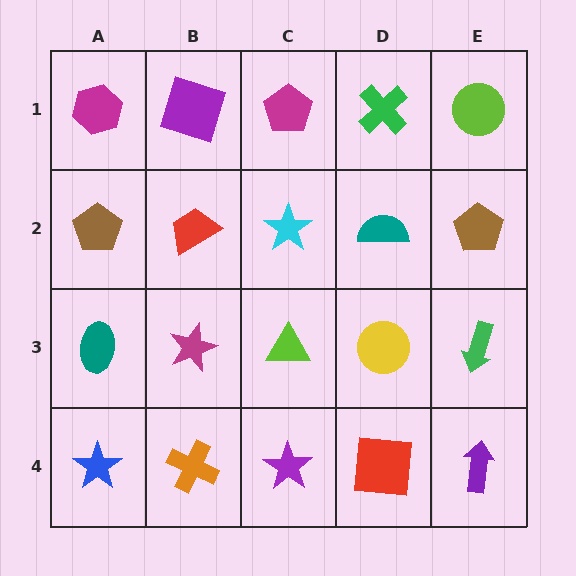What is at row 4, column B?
An orange cross.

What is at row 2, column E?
A brown pentagon.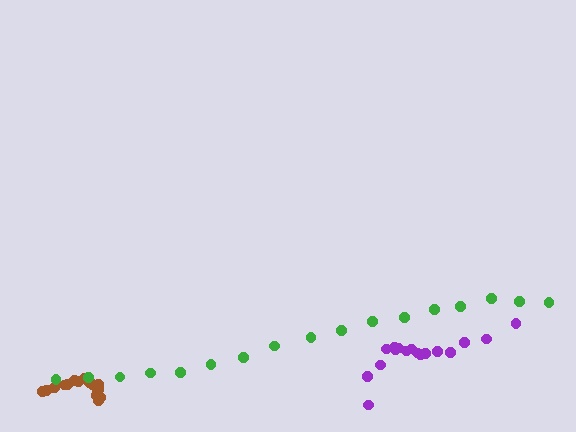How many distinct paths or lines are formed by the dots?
There are 3 distinct paths.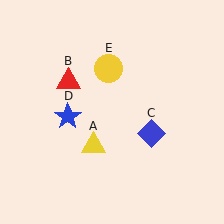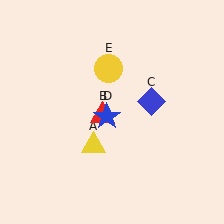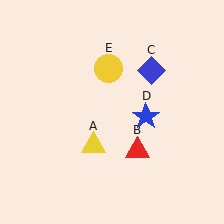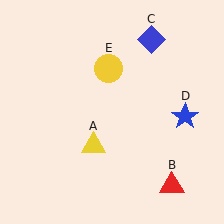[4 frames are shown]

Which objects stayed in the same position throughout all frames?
Yellow triangle (object A) and yellow circle (object E) remained stationary.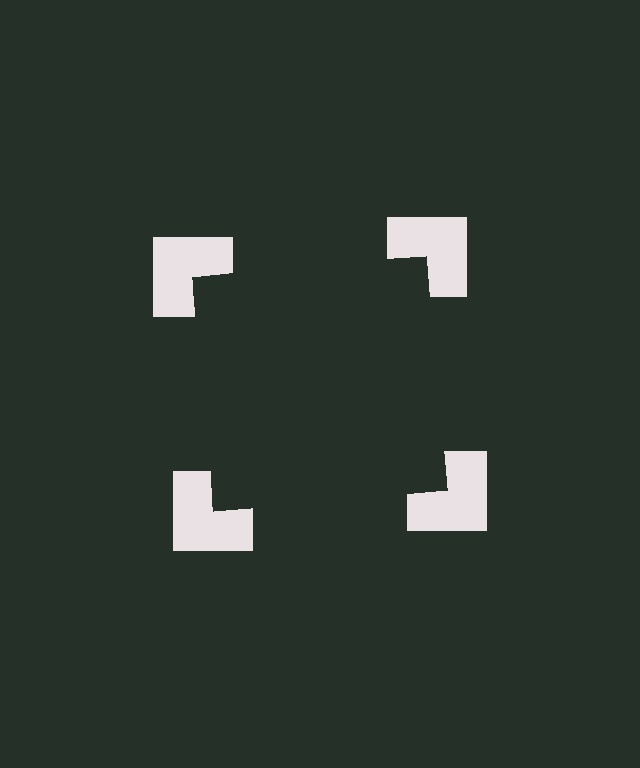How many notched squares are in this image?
There are 4 — one at each vertex of the illusory square.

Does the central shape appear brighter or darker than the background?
It typically appears slightly darker than the background, even though no actual brightness change is drawn.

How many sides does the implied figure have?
4 sides.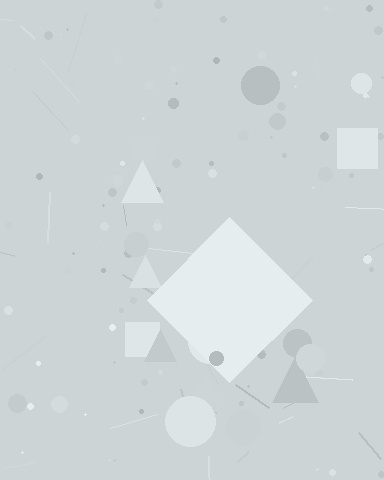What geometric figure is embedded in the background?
A diamond is embedded in the background.